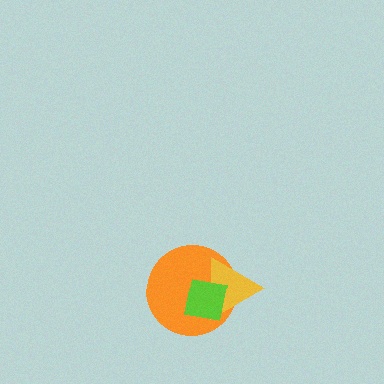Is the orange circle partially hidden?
Yes, it is partially covered by another shape.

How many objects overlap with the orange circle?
2 objects overlap with the orange circle.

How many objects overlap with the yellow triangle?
2 objects overlap with the yellow triangle.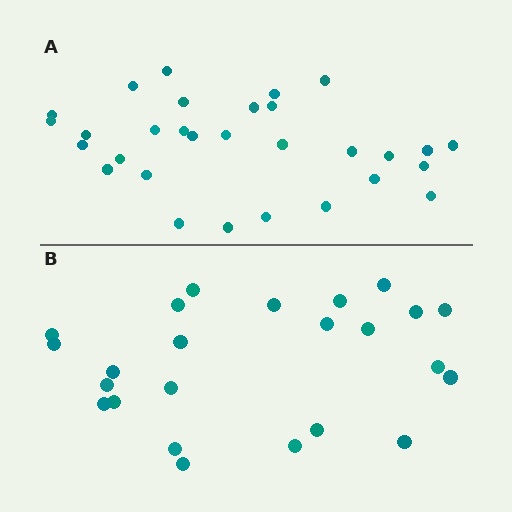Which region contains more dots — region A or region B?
Region A (the top region) has more dots.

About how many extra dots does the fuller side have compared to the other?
Region A has about 6 more dots than region B.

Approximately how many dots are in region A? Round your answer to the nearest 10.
About 30 dots.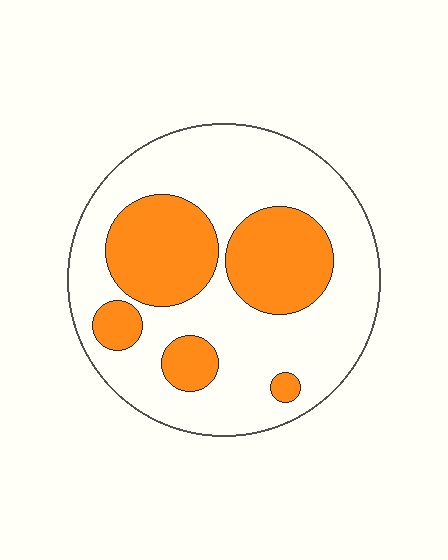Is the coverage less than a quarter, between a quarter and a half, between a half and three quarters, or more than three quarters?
Between a quarter and a half.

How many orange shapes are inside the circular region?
5.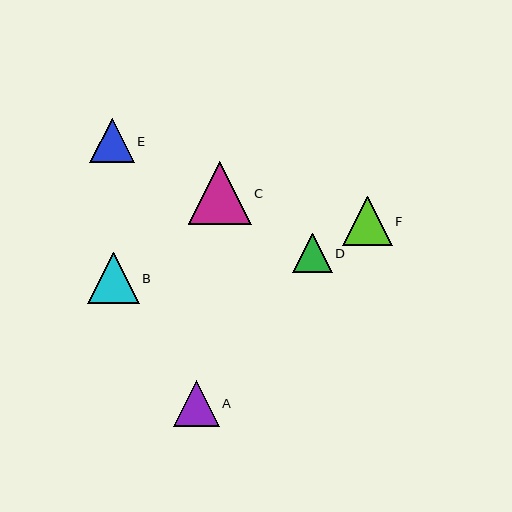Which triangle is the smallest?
Triangle D is the smallest with a size of approximately 39 pixels.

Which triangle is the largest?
Triangle C is the largest with a size of approximately 63 pixels.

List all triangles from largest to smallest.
From largest to smallest: C, B, F, A, E, D.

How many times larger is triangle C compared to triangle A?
Triangle C is approximately 1.4 times the size of triangle A.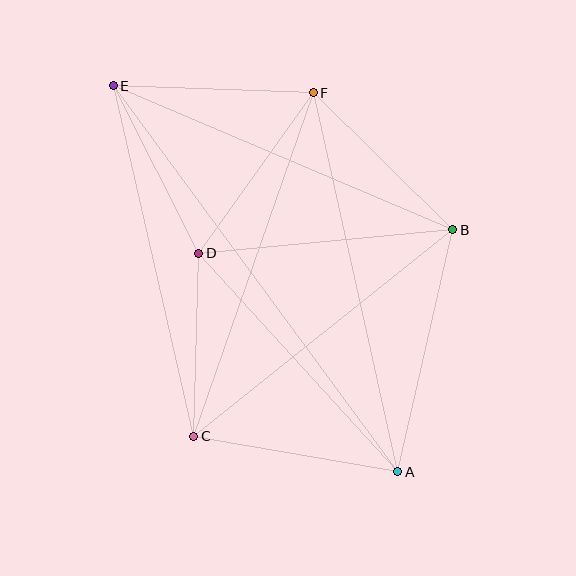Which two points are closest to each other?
Points C and D are closest to each other.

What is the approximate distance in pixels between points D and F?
The distance between D and F is approximately 197 pixels.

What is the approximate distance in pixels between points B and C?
The distance between B and C is approximately 331 pixels.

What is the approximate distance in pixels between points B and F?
The distance between B and F is approximately 196 pixels.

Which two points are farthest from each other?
Points A and E are farthest from each other.